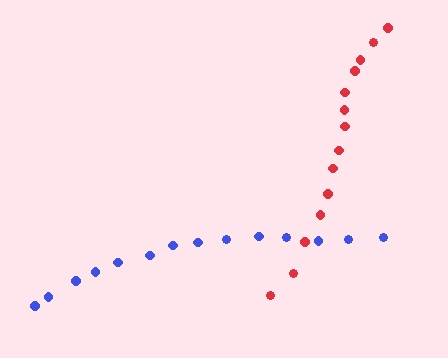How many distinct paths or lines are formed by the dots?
There are 2 distinct paths.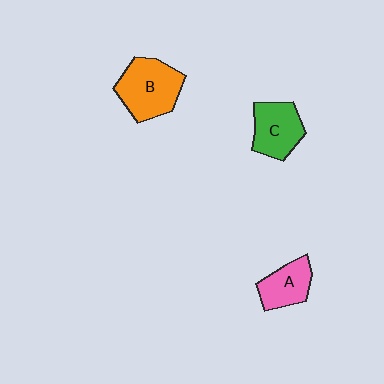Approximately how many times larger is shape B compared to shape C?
Approximately 1.3 times.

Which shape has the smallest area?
Shape A (pink).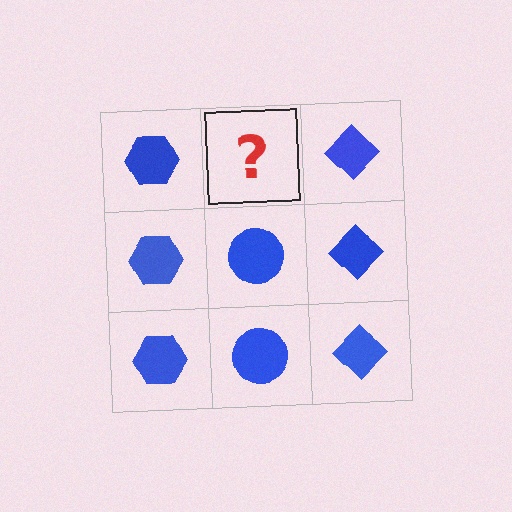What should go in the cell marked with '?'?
The missing cell should contain a blue circle.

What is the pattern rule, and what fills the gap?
The rule is that each column has a consistent shape. The gap should be filled with a blue circle.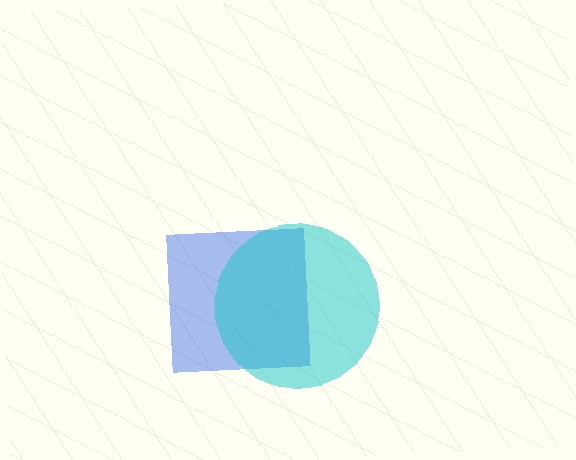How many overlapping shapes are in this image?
There are 2 overlapping shapes in the image.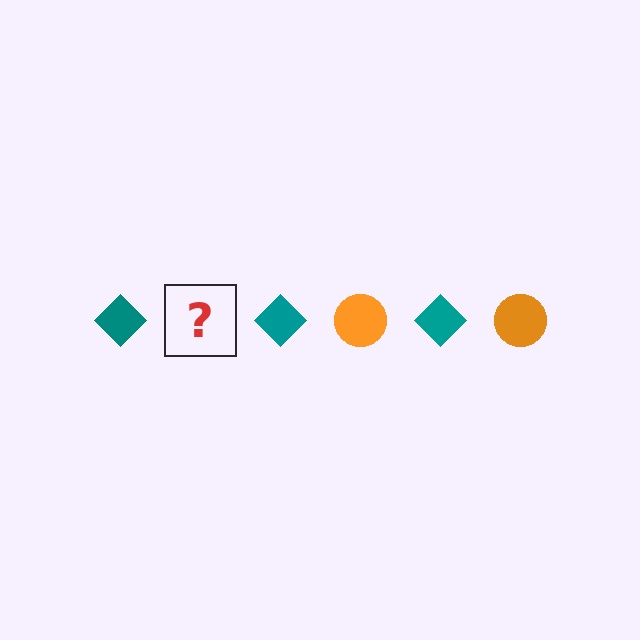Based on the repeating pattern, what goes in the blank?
The blank should be an orange circle.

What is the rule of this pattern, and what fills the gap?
The rule is that the pattern alternates between teal diamond and orange circle. The gap should be filled with an orange circle.